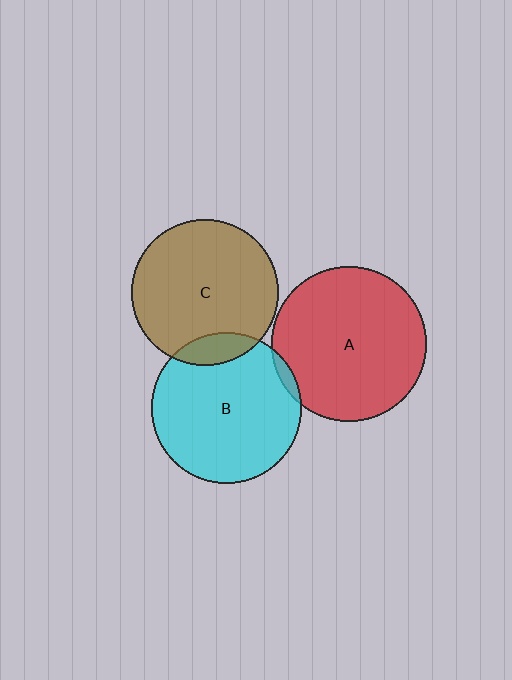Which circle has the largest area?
Circle A (red).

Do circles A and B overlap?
Yes.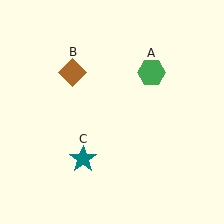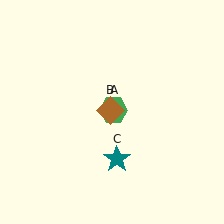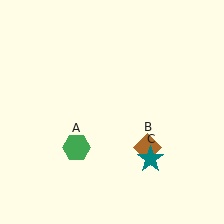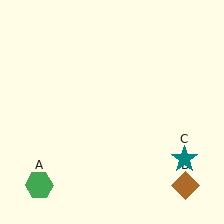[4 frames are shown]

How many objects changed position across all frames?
3 objects changed position: green hexagon (object A), brown diamond (object B), teal star (object C).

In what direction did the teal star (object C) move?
The teal star (object C) moved right.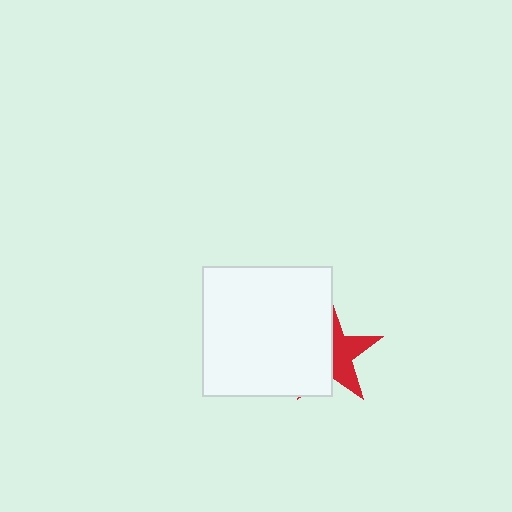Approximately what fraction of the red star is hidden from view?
Roughly 56% of the red star is hidden behind the white square.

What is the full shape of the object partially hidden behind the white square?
The partially hidden object is a red star.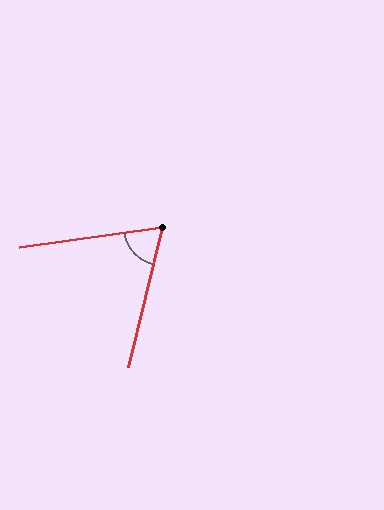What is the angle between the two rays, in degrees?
Approximately 68 degrees.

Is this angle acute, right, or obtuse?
It is acute.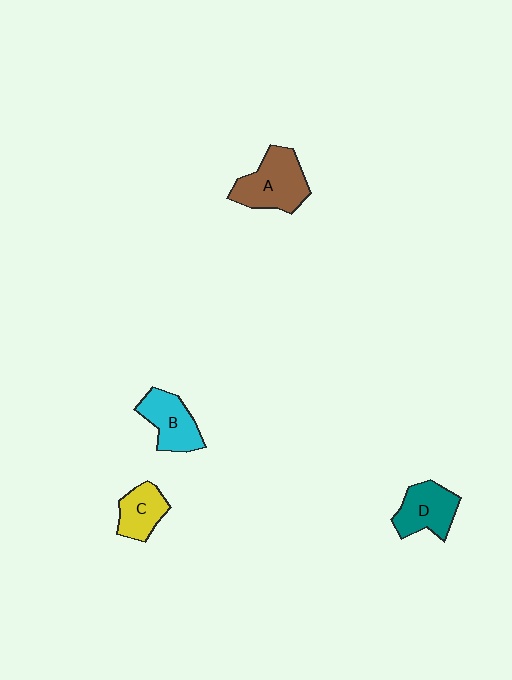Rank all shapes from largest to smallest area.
From largest to smallest: A (brown), D (teal), B (cyan), C (yellow).